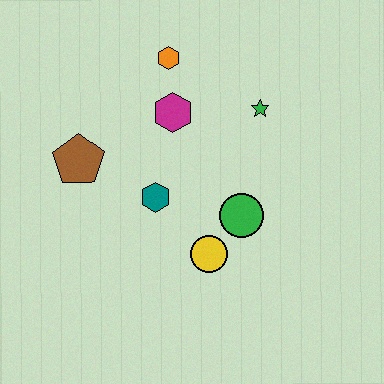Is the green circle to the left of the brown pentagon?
No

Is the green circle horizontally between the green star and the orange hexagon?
Yes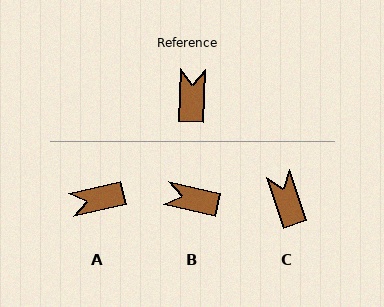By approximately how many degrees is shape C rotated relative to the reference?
Approximately 21 degrees counter-clockwise.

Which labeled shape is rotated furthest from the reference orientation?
A, about 105 degrees away.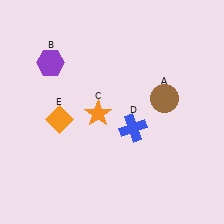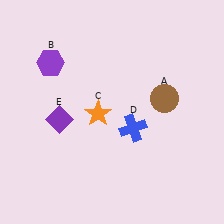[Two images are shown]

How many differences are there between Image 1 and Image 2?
There is 1 difference between the two images.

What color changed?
The diamond (E) changed from orange in Image 1 to purple in Image 2.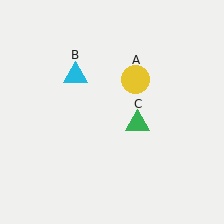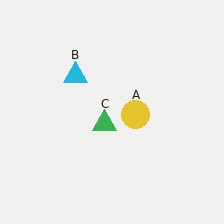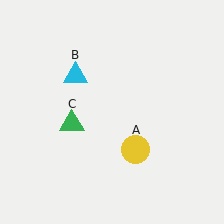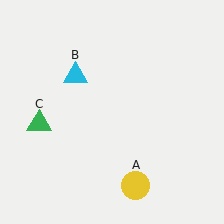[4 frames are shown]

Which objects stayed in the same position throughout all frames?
Cyan triangle (object B) remained stationary.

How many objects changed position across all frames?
2 objects changed position: yellow circle (object A), green triangle (object C).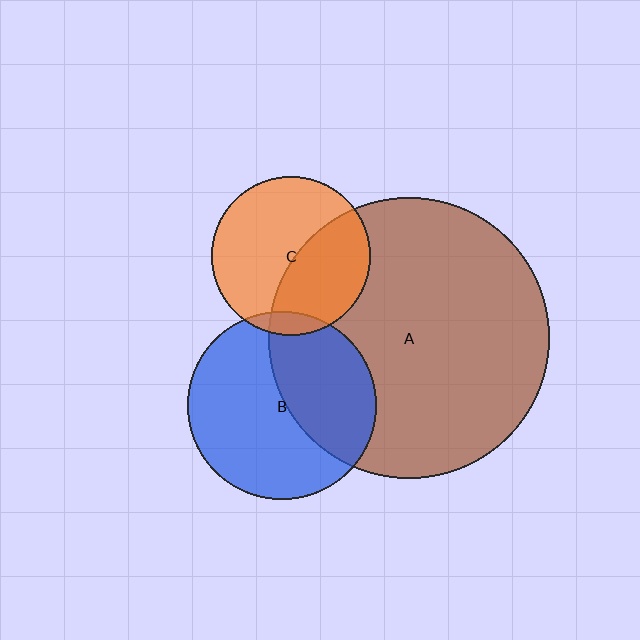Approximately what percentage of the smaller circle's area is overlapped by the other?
Approximately 40%.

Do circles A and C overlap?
Yes.